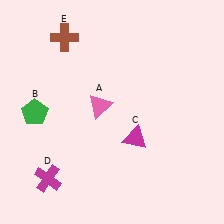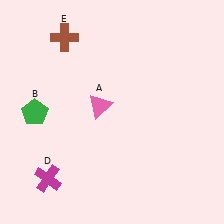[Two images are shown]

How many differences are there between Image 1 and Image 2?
There is 1 difference between the two images.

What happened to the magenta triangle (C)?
The magenta triangle (C) was removed in Image 2. It was in the bottom-right area of Image 1.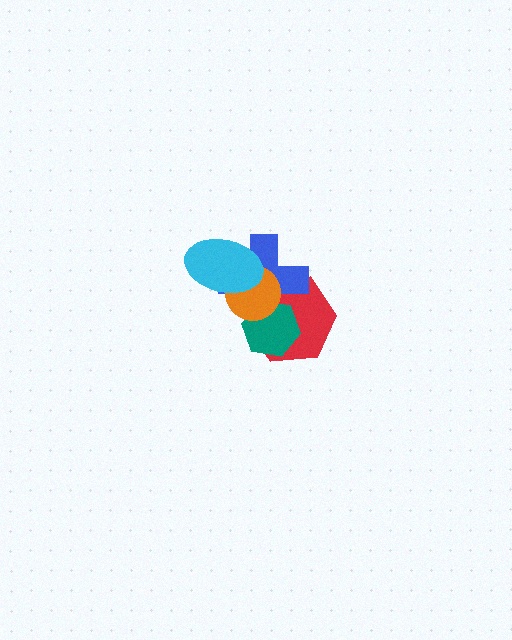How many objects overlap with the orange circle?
4 objects overlap with the orange circle.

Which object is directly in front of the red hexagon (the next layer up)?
The blue cross is directly in front of the red hexagon.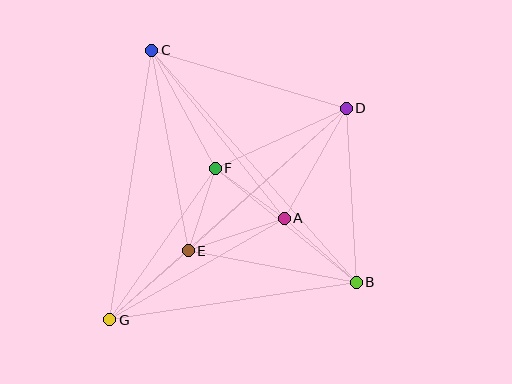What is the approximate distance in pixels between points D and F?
The distance between D and F is approximately 144 pixels.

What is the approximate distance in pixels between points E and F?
The distance between E and F is approximately 86 pixels.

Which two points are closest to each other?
Points A and F are closest to each other.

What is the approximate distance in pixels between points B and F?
The distance between B and F is approximately 181 pixels.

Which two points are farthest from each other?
Points D and G are farthest from each other.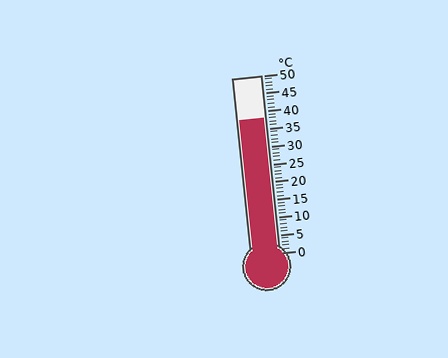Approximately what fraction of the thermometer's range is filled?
The thermometer is filled to approximately 75% of its range.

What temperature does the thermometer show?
The thermometer shows approximately 38°C.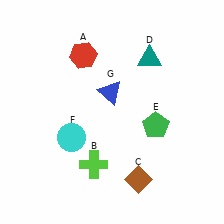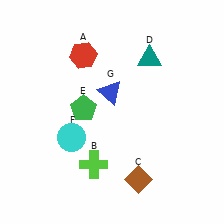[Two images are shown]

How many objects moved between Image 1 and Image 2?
1 object moved between the two images.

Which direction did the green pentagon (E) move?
The green pentagon (E) moved left.